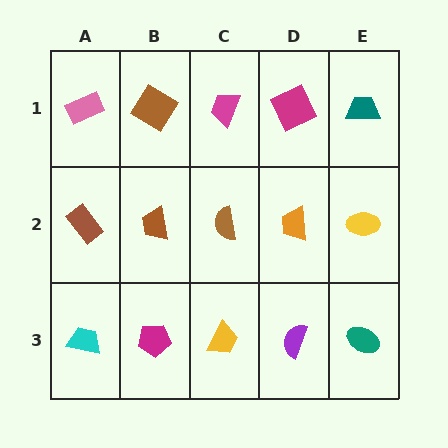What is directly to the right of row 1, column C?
A magenta square.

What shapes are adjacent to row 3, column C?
A brown semicircle (row 2, column C), a magenta pentagon (row 3, column B), a purple semicircle (row 3, column D).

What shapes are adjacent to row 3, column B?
A brown trapezoid (row 2, column B), a cyan trapezoid (row 3, column A), a yellow trapezoid (row 3, column C).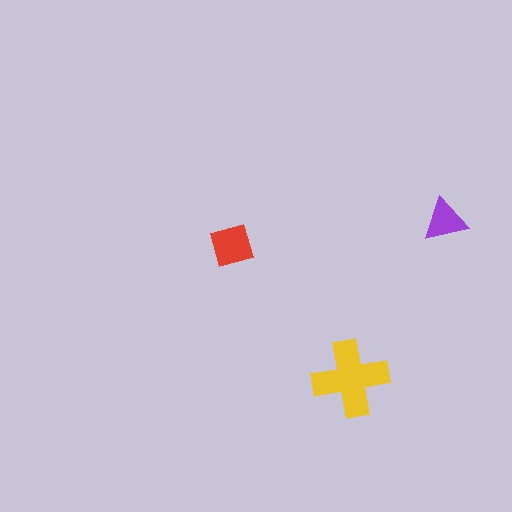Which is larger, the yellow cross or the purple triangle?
The yellow cross.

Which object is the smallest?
The purple triangle.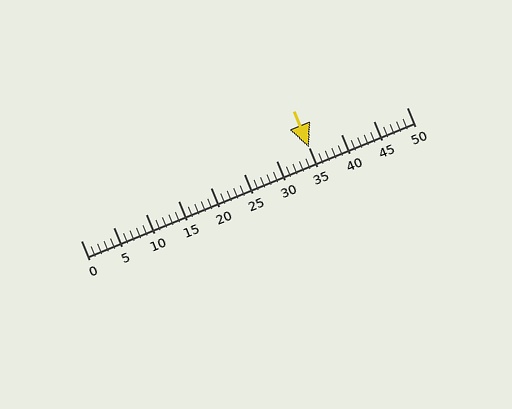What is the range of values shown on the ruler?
The ruler shows values from 0 to 50.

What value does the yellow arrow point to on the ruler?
The yellow arrow points to approximately 35.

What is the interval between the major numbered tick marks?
The major tick marks are spaced 5 units apart.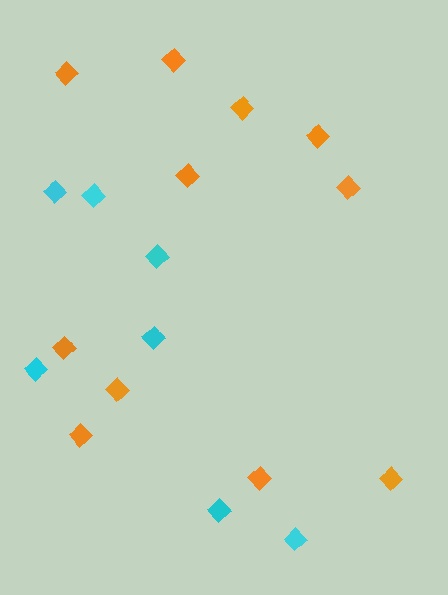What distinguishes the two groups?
There are 2 groups: one group of cyan diamonds (7) and one group of orange diamonds (11).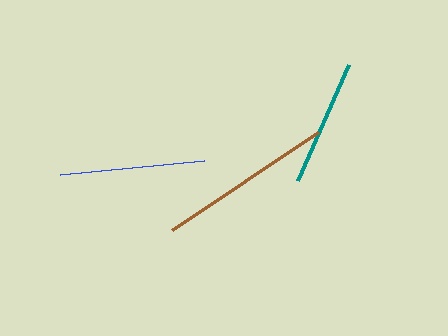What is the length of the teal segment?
The teal segment is approximately 128 pixels long.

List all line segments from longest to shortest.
From longest to shortest: brown, blue, teal.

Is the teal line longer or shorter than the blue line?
The blue line is longer than the teal line.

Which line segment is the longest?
The brown line is the longest at approximately 176 pixels.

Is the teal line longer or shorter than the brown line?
The brown line is longer than the teal line.